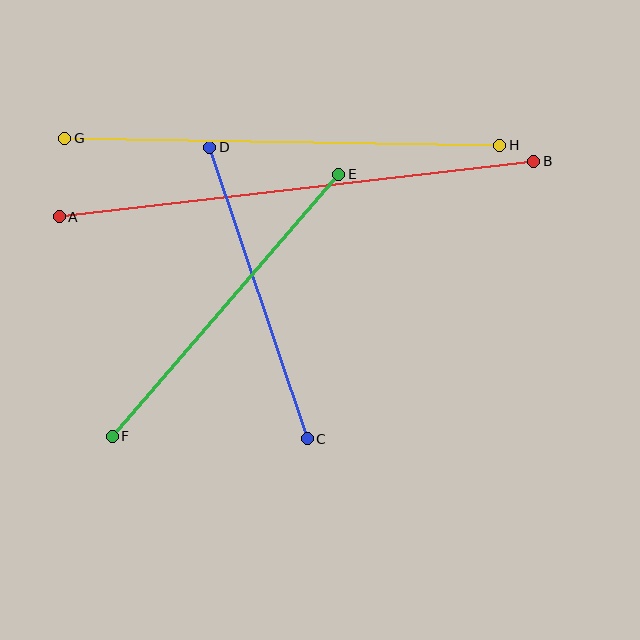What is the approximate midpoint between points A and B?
The midpoint is at approximately (297, 189) pixels.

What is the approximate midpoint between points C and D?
The midpoint is at approximately (259, 293) pixels.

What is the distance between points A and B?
The distance is approximately 477 pixels.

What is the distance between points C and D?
The distance is approximately 307 pixels.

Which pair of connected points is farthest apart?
Points A and B are farthest apart.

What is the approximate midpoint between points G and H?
The midpoint is at approximately (282, 142) pixels.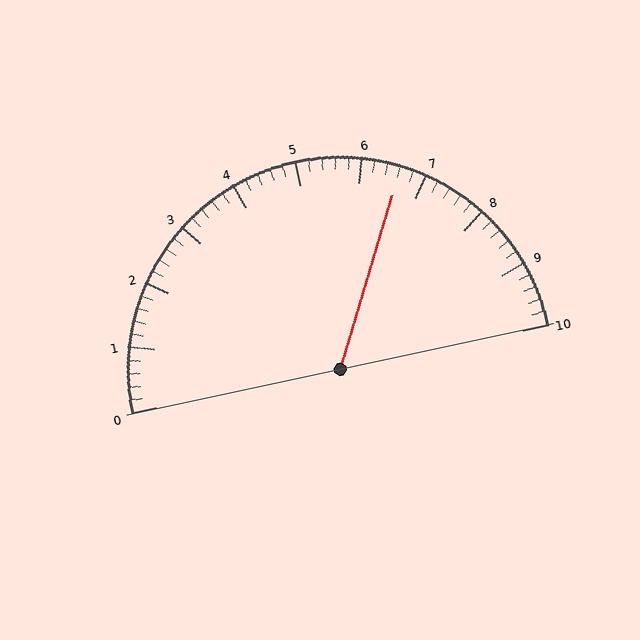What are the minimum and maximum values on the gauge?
The gauge ranges from 0 to 10.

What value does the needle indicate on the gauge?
The needle indicates approximately 6.6.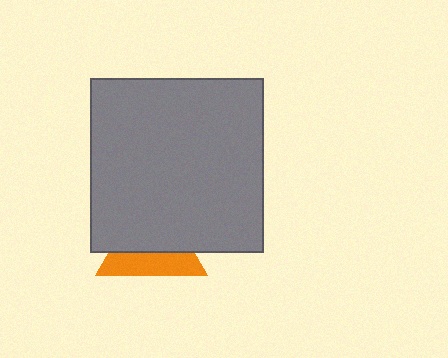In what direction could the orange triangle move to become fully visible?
The orange triangle could move down. That would shift it out from behind the gray square entirely.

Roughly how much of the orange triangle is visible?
A small part of it is visible (roughly 40%).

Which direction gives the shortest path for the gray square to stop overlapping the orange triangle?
Moving up gives the shortest separation.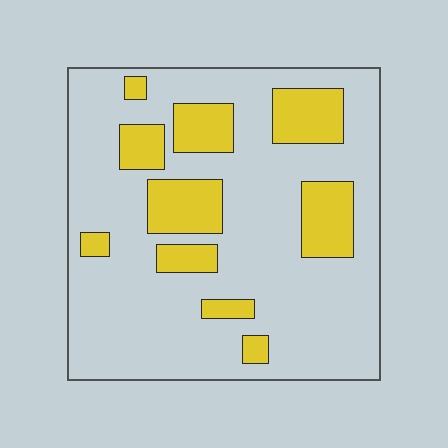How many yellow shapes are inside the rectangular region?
10.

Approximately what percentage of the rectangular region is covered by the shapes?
Approximately 25%.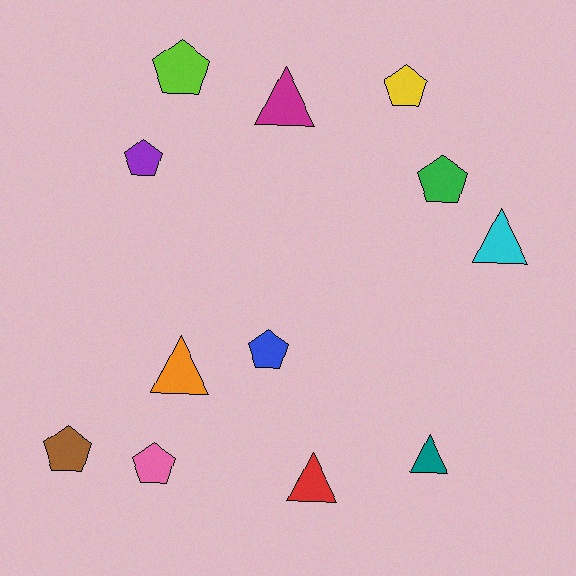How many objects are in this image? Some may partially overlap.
There are 12 objects.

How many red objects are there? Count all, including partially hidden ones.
There is 1 red object.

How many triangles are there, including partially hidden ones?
There are 5 triangles.